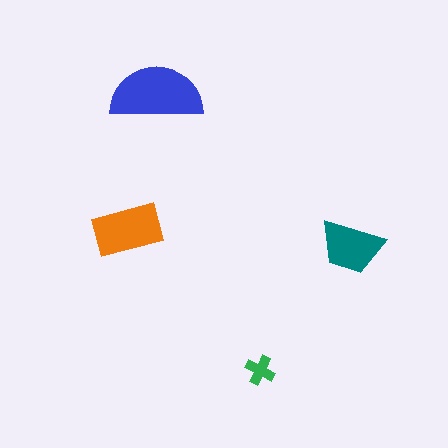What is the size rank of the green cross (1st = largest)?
4th.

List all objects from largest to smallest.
The blue semicircle, the orange rectangle, the teal trapezoid, the green cross.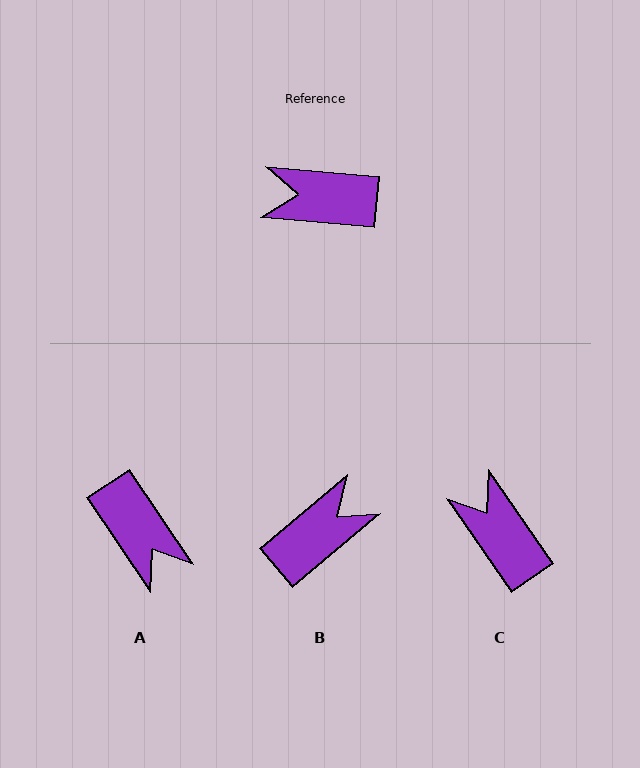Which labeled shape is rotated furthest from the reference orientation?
B, about 135 degrees away.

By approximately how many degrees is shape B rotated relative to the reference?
Approximately 135 degrees clockwise.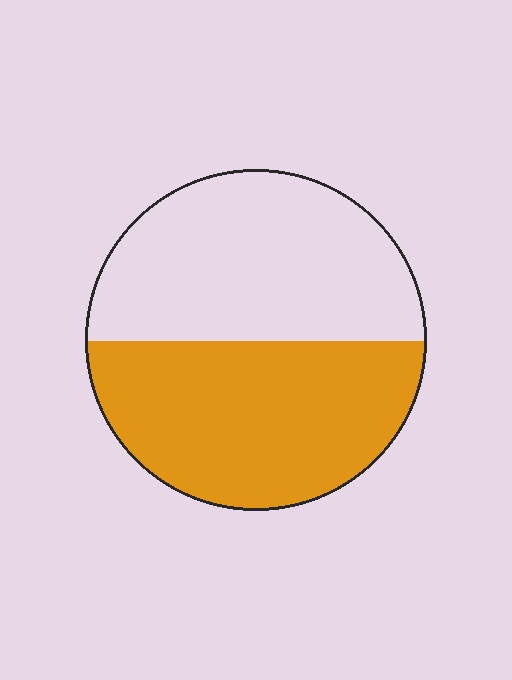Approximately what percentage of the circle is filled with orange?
Approximately 50%.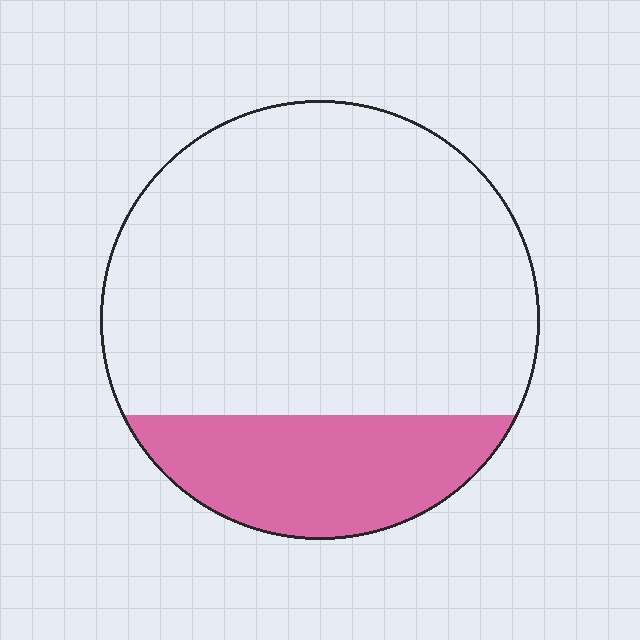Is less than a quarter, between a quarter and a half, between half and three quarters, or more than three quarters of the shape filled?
Less than a quarter.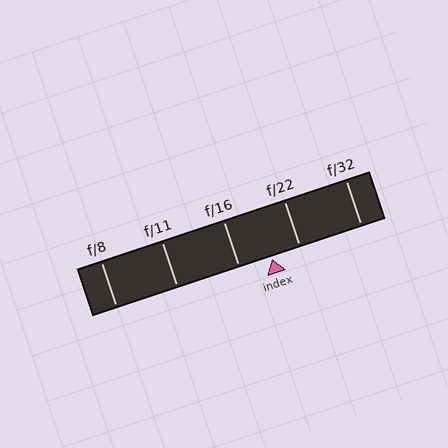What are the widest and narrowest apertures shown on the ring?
The widest aperture shown is f/8 and the narrowest is f/32.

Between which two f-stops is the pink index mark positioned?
The index mark is between f/16 and f/22.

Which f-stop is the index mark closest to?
The index mark is closest to f/22.